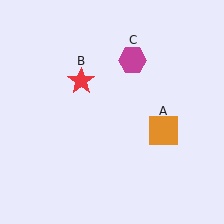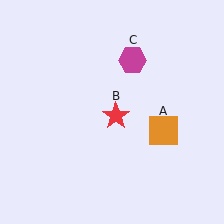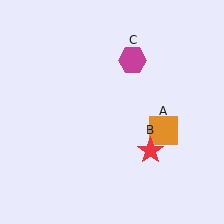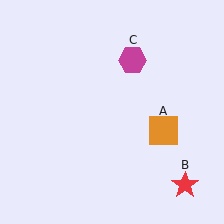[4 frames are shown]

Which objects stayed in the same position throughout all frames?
Orange square (object A) and magenta hexagon (object C) remained stationary.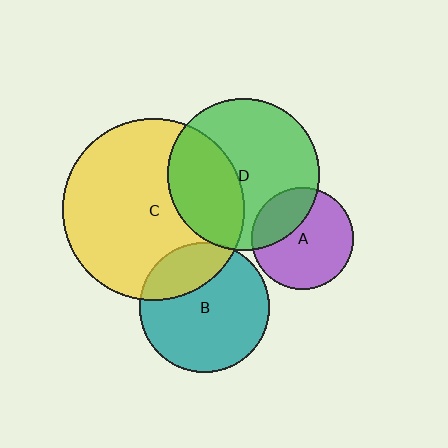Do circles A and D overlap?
Yes.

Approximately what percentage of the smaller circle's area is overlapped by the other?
Approximately 30%.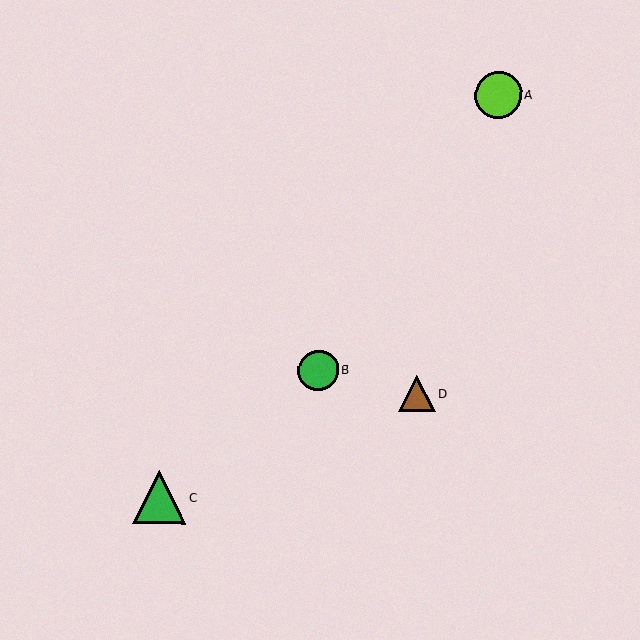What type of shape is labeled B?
Shape B is a green circle.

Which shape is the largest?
The green triangle (labeled C) is the largest.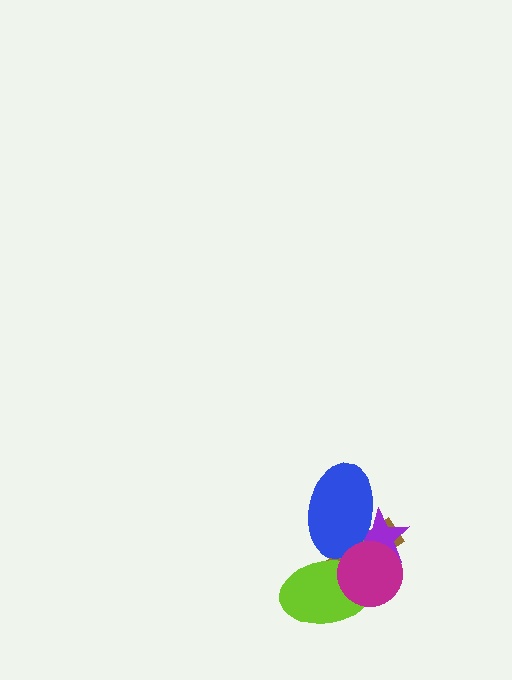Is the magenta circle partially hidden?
No, no other shape covers it.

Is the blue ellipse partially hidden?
Yes, it is partially covered by another shape.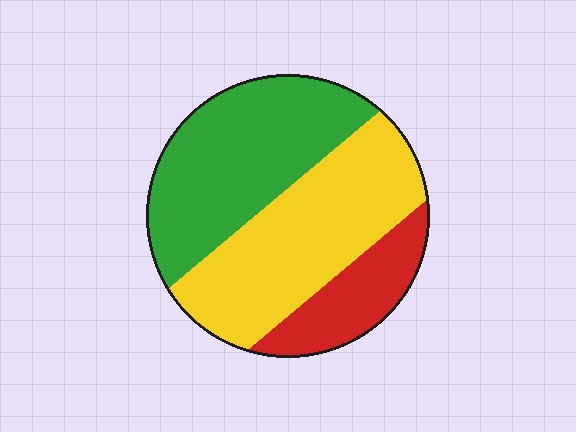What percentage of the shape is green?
Green takes up about two fifths (2/5) of the shape.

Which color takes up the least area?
Red, at roughly 15%.